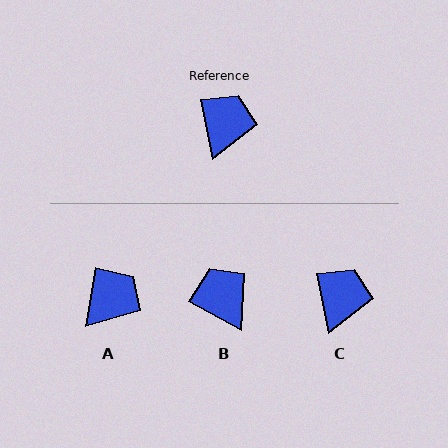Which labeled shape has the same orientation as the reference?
C.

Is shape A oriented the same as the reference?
No, it is off by about 21 degrees.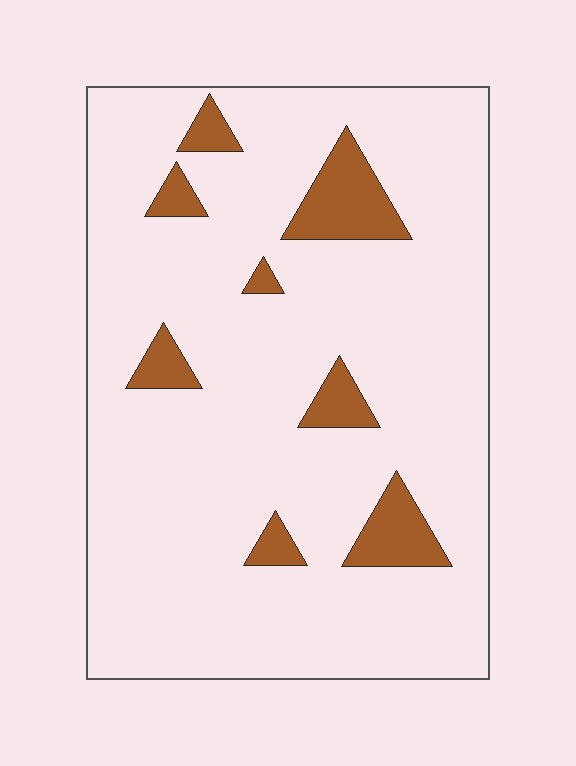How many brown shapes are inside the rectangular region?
8.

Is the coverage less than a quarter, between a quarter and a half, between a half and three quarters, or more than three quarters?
Less than a quarter.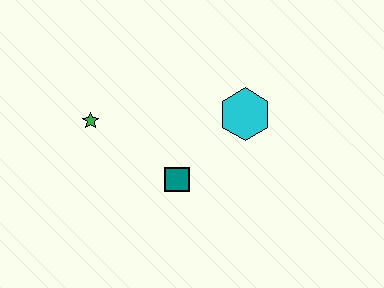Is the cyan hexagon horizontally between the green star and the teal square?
No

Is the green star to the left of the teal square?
Yes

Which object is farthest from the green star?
The cyan hexagon is farthest from the green star.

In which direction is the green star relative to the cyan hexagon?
The green star is to the left of the cyan hexagon.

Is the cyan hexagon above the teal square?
Yes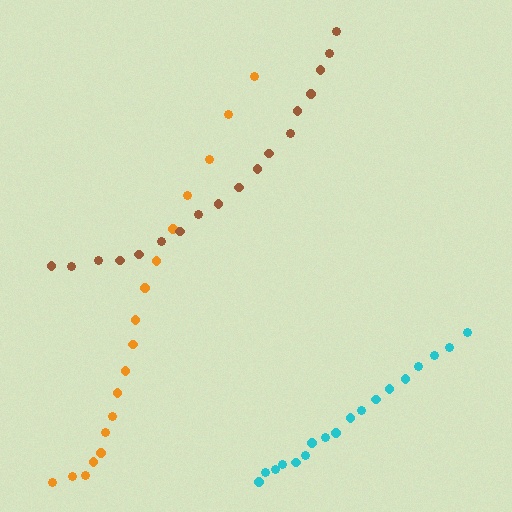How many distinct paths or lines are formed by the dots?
There are 3 distinct paths.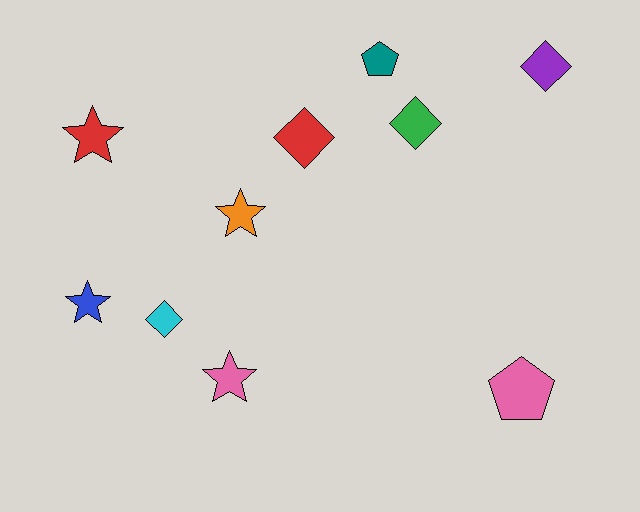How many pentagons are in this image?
There are 2 pentagons.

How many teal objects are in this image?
There is 1 teal object.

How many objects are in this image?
There are 10 objects.